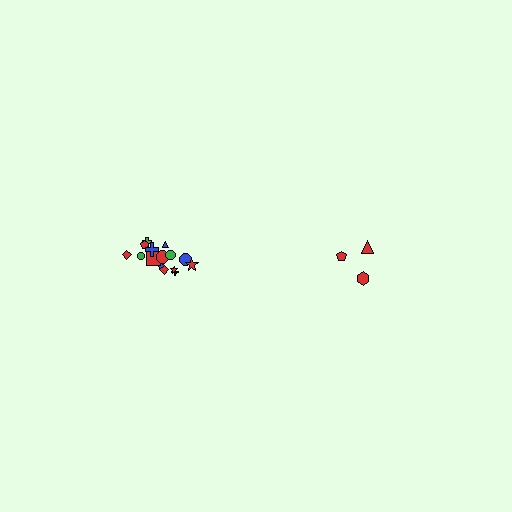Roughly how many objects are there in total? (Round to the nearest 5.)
Roughly 20 objects in total.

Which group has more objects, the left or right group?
The left group.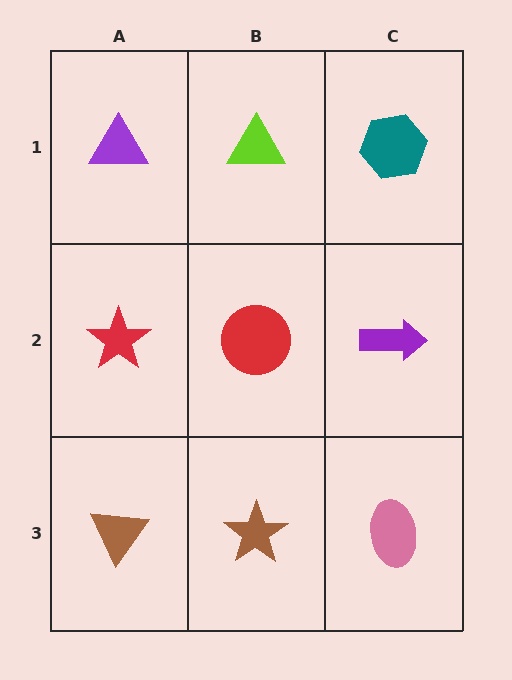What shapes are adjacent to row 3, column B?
A red circle (row 2, column B), a brown triangle (row 3, column A), a pink ellipse (row 3, column C).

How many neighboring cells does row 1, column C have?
2.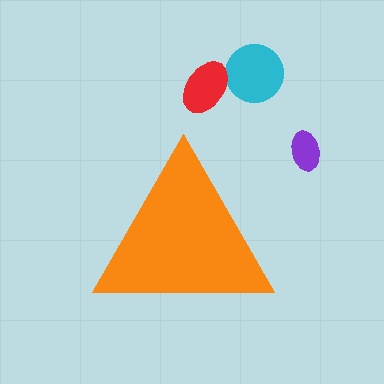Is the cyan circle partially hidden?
No, the cyan circle is fully visible.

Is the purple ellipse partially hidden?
No, the purple ellipse is fully visible.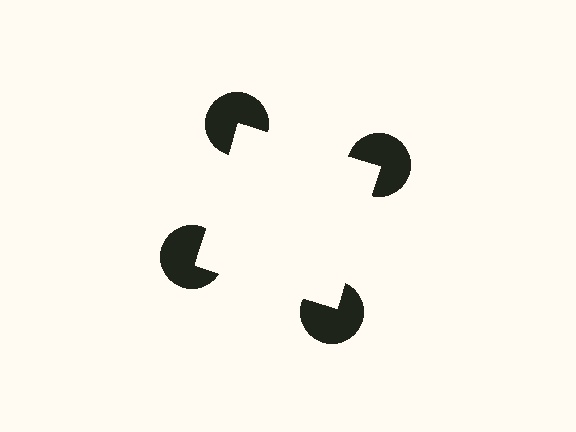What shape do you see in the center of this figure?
An illusory square — its edges are inferred from the aligned wedge cuts in the pac-man discs, not physically drawn.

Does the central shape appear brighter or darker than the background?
It typically appears slightly brighter than the background, even though no actual brightness change is drawn.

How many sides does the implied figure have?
4 sides.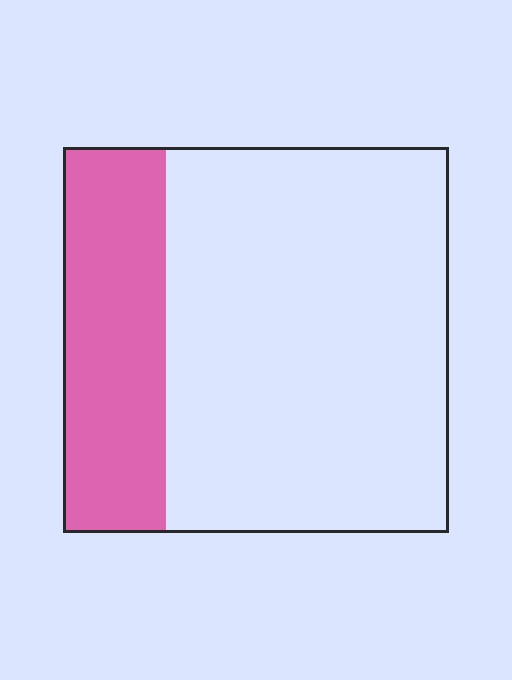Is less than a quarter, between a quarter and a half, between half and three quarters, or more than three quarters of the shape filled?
Between a quarter and a half.